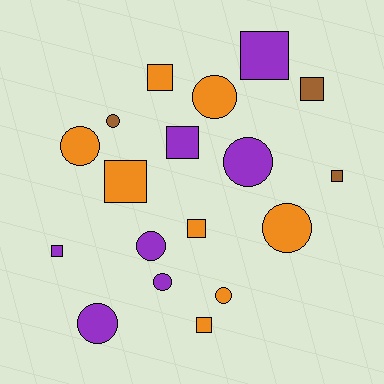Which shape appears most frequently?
Circle, with 9 objects.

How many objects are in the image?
There are 18 objects.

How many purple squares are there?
There are 3 purple squares.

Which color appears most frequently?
Orange, with 8 objects.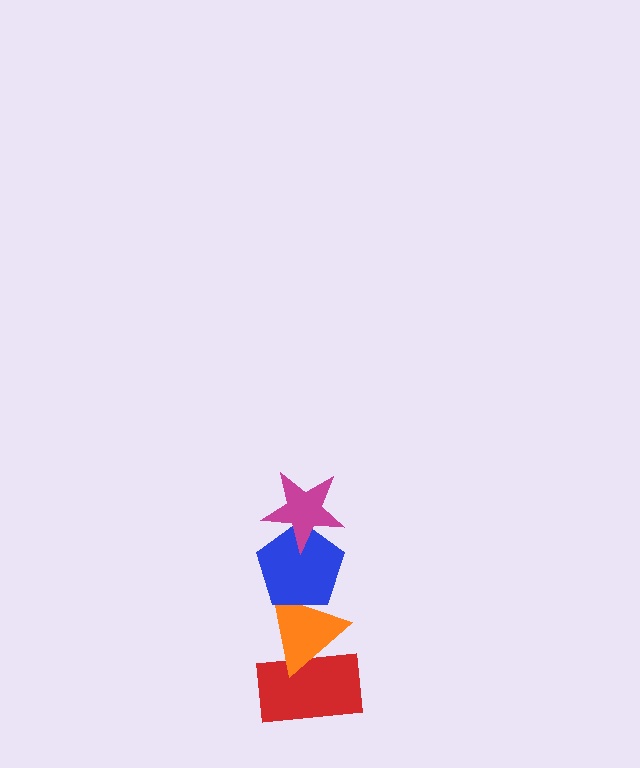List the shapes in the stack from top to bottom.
From top to bottom: the magenta star, the blue pentagon, the orange triangle, the red rectangle.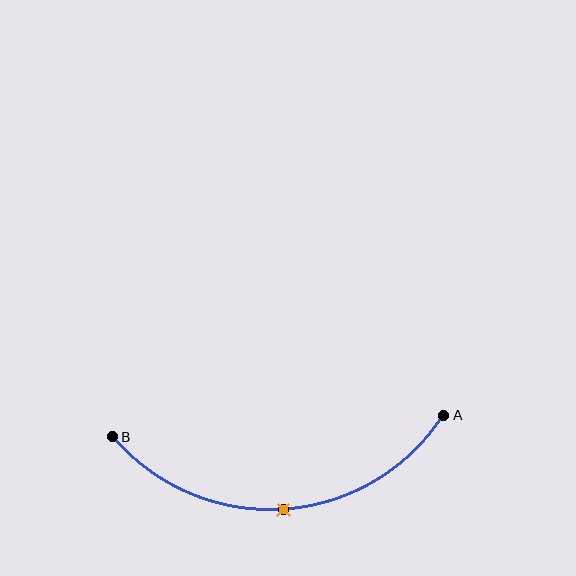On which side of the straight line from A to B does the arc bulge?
The arc bulges below the straight line connecting A and B.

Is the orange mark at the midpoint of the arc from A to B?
Yes. The orange mark lies on the arc at equal arc-length from both A and B — it is the arc midpoint.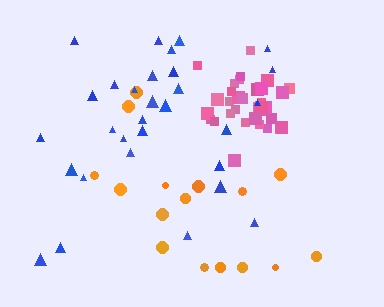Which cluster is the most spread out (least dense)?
Orange.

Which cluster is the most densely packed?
Pink.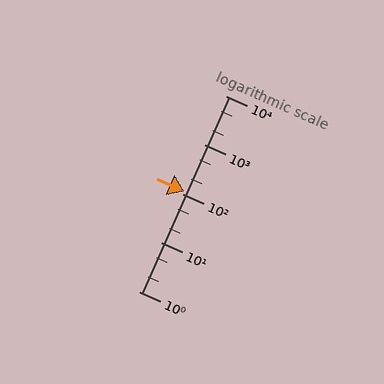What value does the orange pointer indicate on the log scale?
The pointer indicates approximately 110.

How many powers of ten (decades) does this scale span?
The scale spans 4 decades, from 1 to 10000.